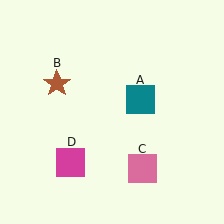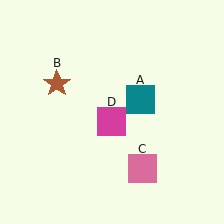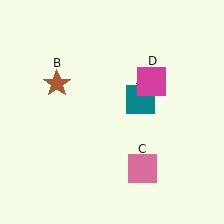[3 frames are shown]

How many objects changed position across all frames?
1 object changed position: magenta square (object D).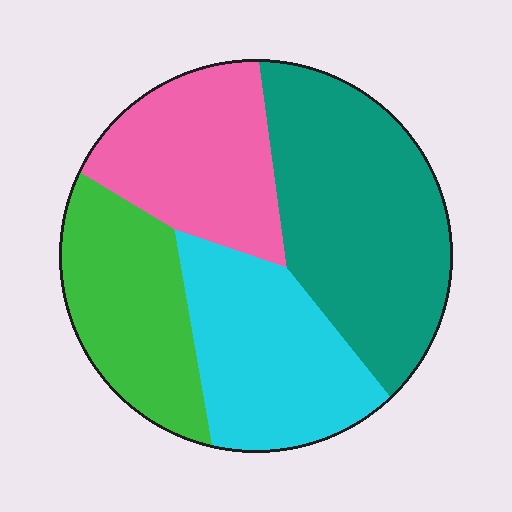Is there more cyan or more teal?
Teal.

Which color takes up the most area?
Teal, at roughly 35%.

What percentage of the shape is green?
Green covers around 20% of the shape.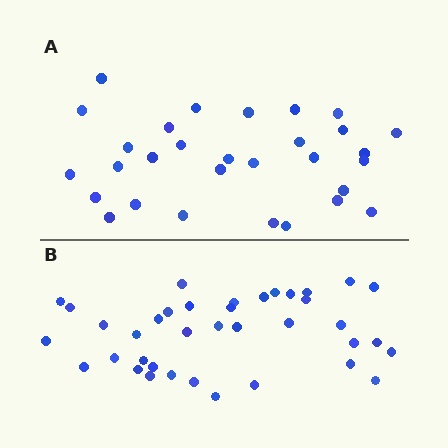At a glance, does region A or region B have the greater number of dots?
Region B (the bottom region) has more dots.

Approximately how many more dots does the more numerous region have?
Region B has roughly 8 or so more dots than region A.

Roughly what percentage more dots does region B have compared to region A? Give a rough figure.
About 25% more.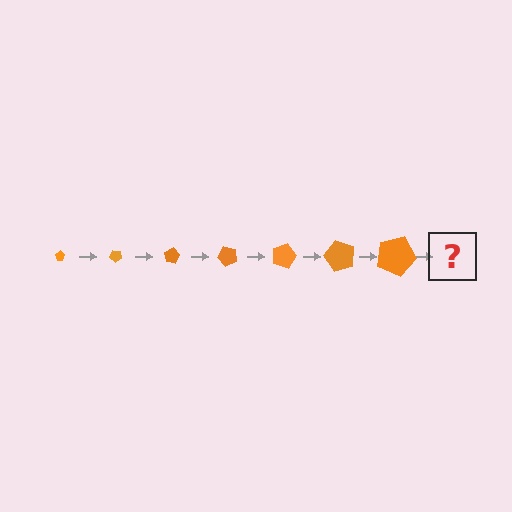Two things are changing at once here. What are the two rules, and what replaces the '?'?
The two rules are that the pentagon grows larger each step and it rotates 40 degrees each step. The '?' should be a pentagon, larger than the previous one and rotated 280 degrees from the start.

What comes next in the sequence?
The next element should be a pentagon, larger than the previous one and rotated 280 degrees from the start.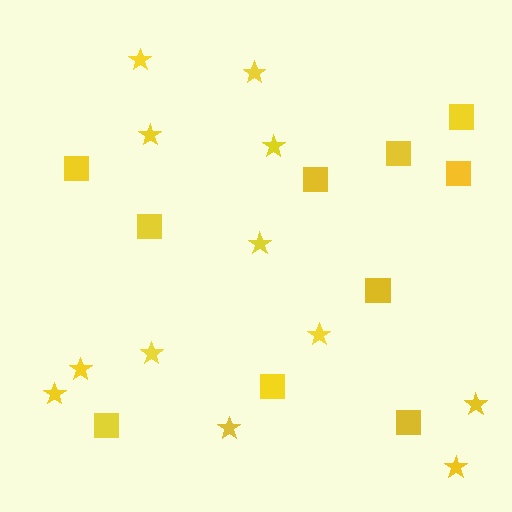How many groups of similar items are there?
There are 2 groups: one group of stars (12) and one group of squares (10).